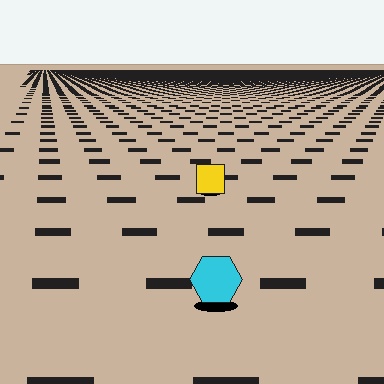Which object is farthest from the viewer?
The yellow square is farthest from the viewer. It appears smaller and the ground texture around it is denser.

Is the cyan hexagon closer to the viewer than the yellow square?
Yes. The cyan hexagon is closer — you can tell from the texture gradient: the ground texture is coarser near it.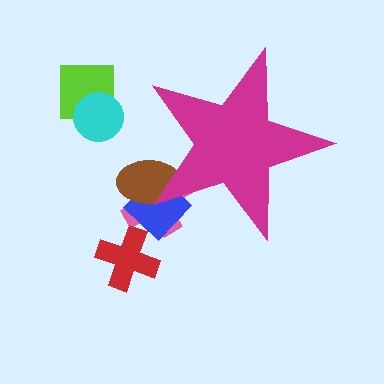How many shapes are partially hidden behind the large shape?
3 shapes are partially hidden.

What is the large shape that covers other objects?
A magenta star.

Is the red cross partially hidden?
No, the red cross is fully visible.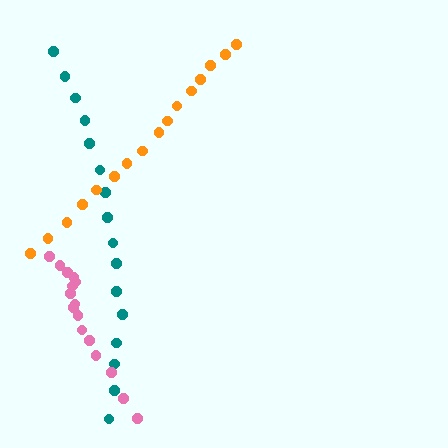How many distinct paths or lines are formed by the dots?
There are 3 distinct paths.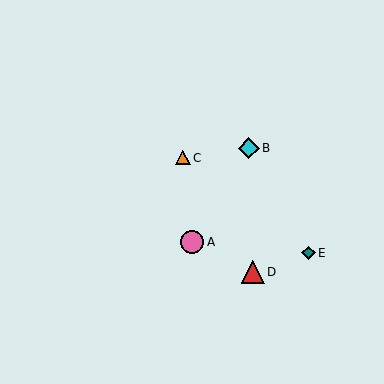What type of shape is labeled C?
Shape C is an orange triangle.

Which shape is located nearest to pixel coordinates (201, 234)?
The pink circle (labeled A) at (192, 242) is nearest to that location.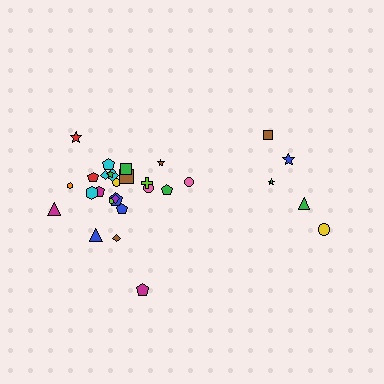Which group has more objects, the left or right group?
The left group.